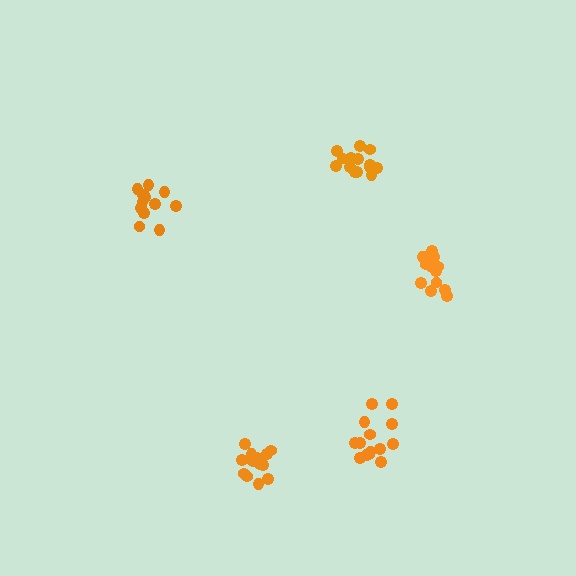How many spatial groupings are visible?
There are 5 spatial groupings.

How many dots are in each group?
Group 1: 14 dots, Group 2: 14 dots, Group 3: 13 dots, Group 4: 13 dots, Group 5: 14 dots (68 total).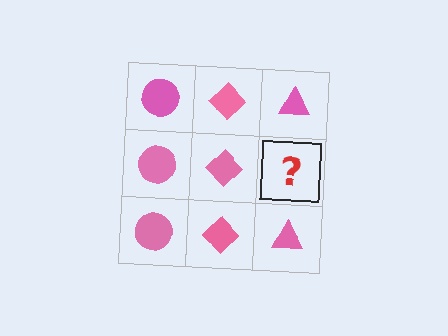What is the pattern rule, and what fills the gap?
The rule is that each column has a consistent shape. The gap should be filled with a pink triangle.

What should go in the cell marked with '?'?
The missing cell should contain a pink triangle.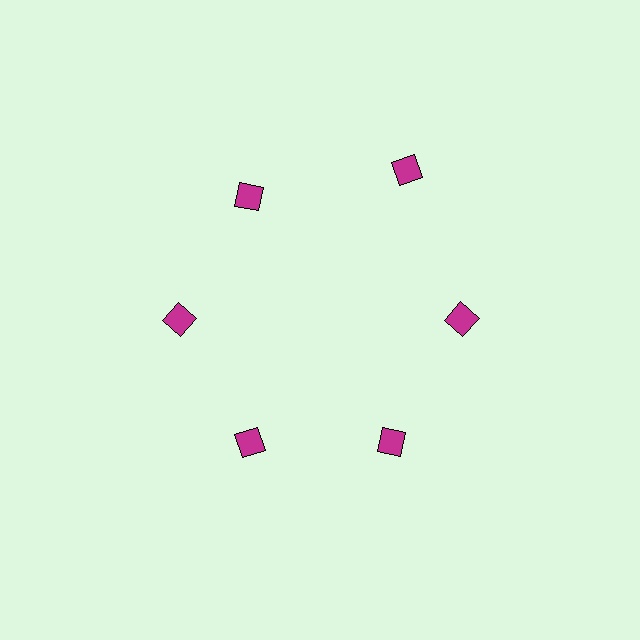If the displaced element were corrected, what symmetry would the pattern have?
It would have 6-fold rotational symmetry — the pattern would map onto itself every 60 degrees.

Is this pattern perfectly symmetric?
No. The 6 magenta squares are arranged in a ring, but one element near the 1 o'clock position is pushed outward from the center, breaking the 6-fold rotational symmetry.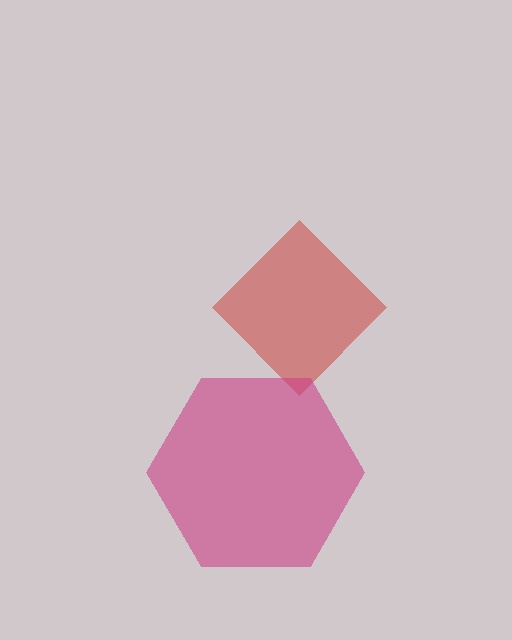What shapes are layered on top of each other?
The layered shapes are: a red diamond, a magenta hexagon.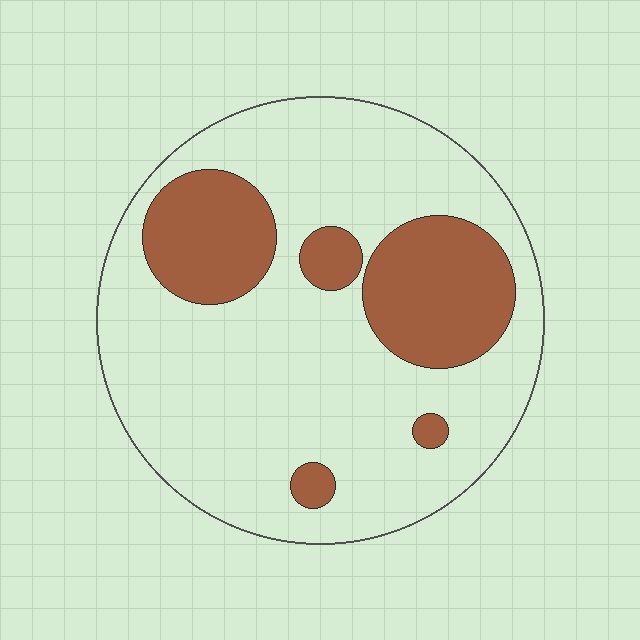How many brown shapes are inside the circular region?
5.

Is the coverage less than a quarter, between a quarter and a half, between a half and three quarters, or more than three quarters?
Less than a quarter.